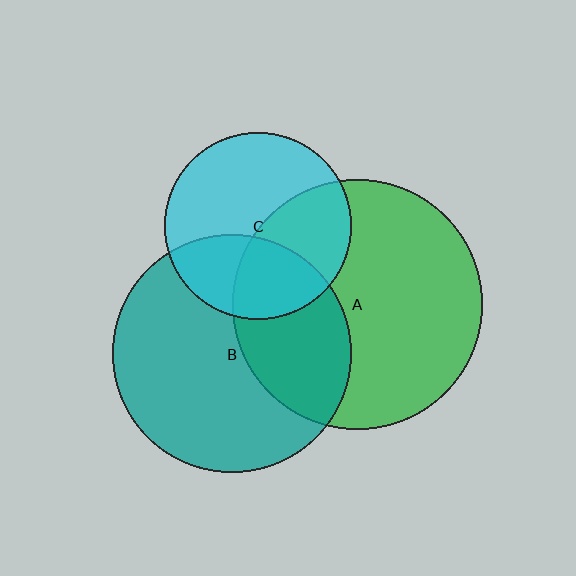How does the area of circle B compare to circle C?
Approximately 1.6 times.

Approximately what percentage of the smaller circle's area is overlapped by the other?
Approximately 40%.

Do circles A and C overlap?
Yes.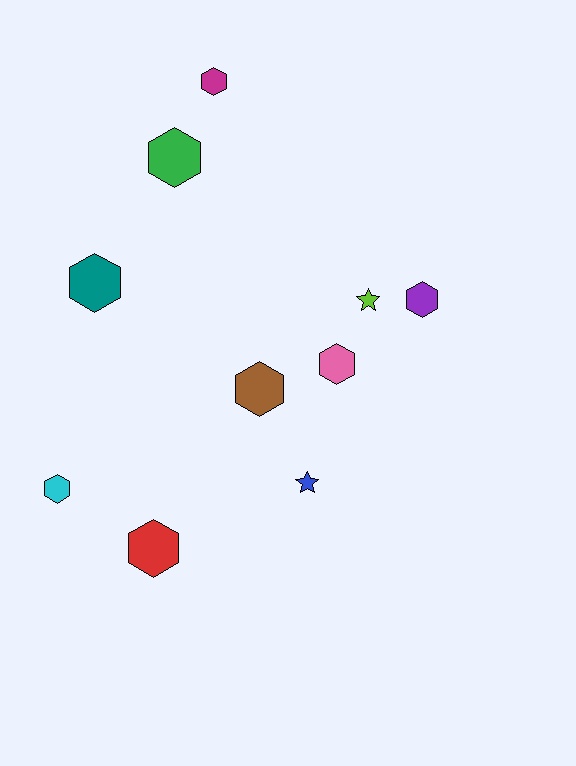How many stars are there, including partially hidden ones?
There are 2 stars.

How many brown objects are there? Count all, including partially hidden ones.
There is 1 brown object.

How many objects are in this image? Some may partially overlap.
There are 10 objects.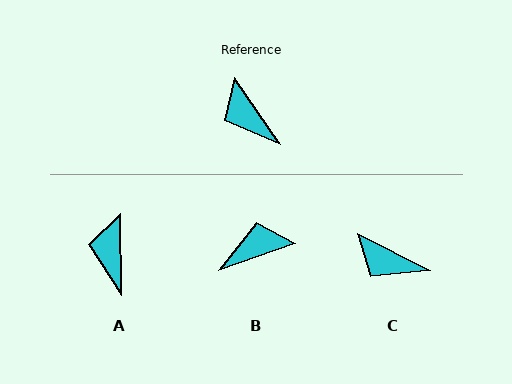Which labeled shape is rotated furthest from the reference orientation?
B, about 105 degrees away.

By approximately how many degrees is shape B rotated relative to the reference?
Approximately 105 degrees clockwise.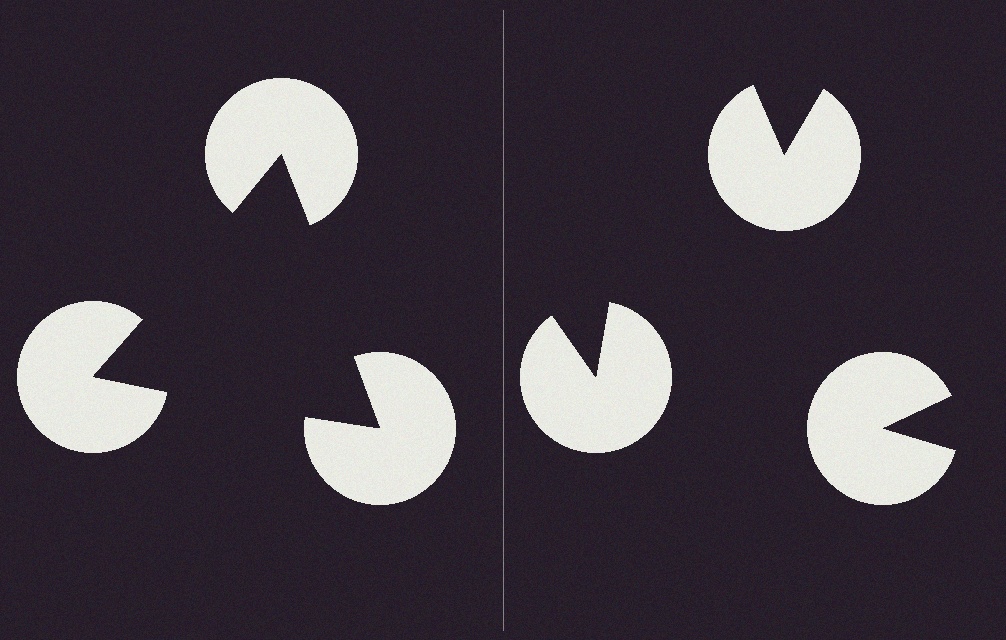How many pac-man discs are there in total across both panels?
6 — 3 on each side.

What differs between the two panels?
The pac-man discs are positioned identically on both sides; only the wedge orientations differ. On the left they align to a triangle; on the right they are misaligned.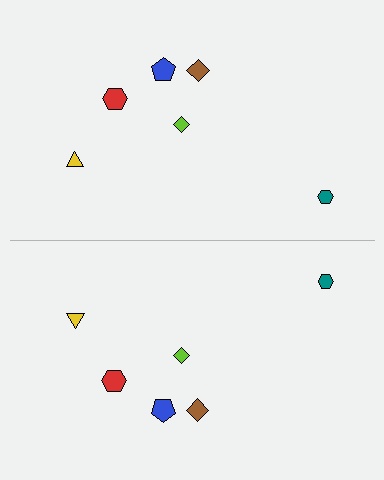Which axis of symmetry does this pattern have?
The pattern has a horizontal axis of symmetry running through the center of the image.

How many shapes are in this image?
There are 12 shapes in this image.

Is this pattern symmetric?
Yes, this pattern has bilateral (reflection) symmetry.